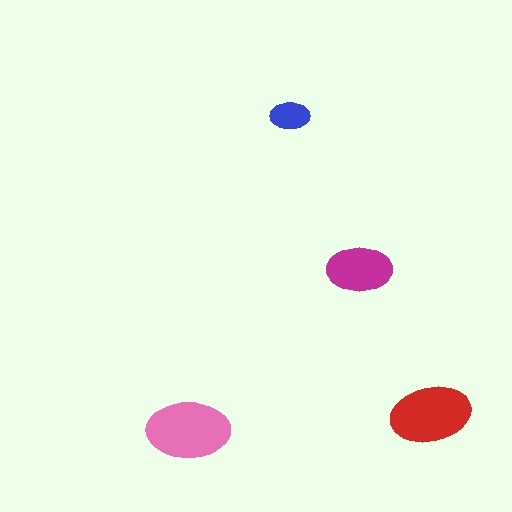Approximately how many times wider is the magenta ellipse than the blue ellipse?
About 1.5 times wider.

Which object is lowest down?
The pink ellipse is bottommost.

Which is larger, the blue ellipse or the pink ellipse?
The pink one.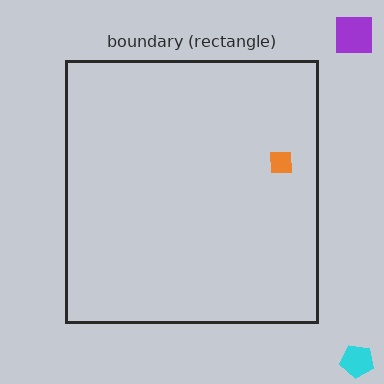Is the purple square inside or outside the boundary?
Outside.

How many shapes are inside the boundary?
1 inside, 2 outside.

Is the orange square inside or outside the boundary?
Inside.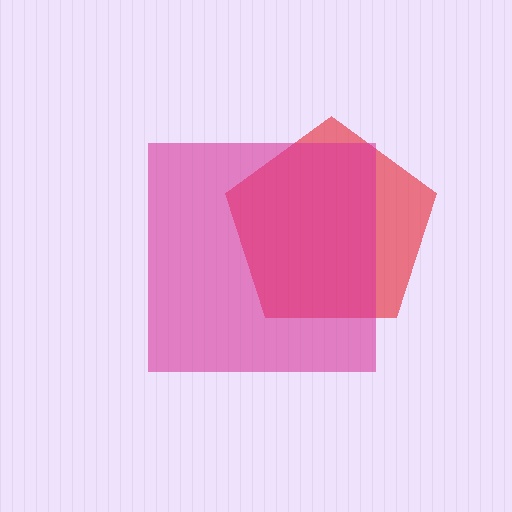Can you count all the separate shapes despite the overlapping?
Yes, there are 2 separate shapes.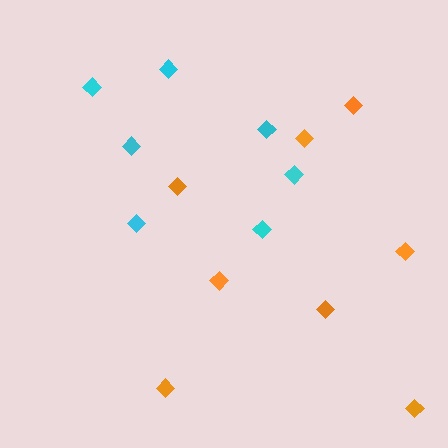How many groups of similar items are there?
There are 2 groups: one group of orange diamonds (8) and one group of cyan diamonds (7).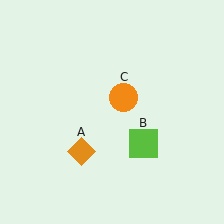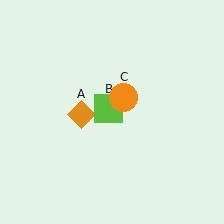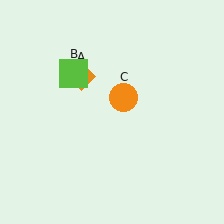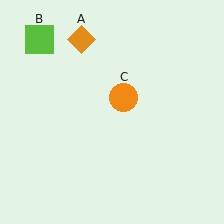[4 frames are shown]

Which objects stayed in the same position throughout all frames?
Orange circle (object C) remained stationary.